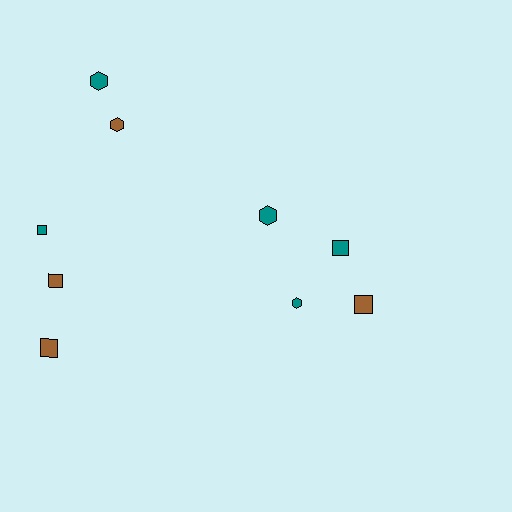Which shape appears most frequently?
Square, with 5 objects.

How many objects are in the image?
There are 9 objects.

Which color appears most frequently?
Teal, with 5 objects.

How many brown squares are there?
There are 3 brown squares.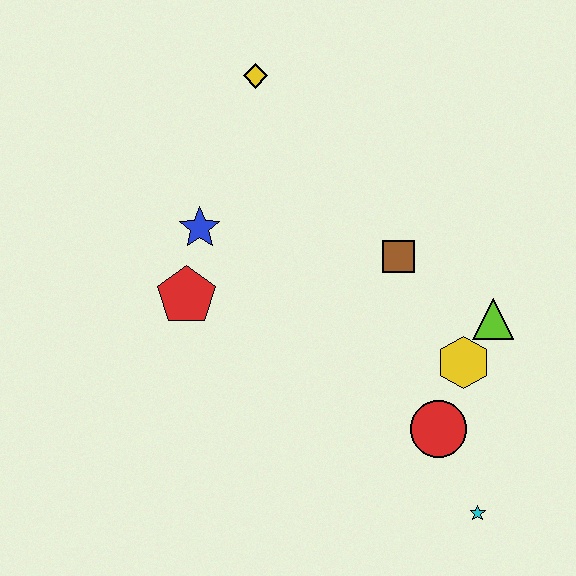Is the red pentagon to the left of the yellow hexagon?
Yes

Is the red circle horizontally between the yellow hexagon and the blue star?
Yes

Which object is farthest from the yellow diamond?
The cyan star is farthest from the yellow diamond.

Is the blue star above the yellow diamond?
No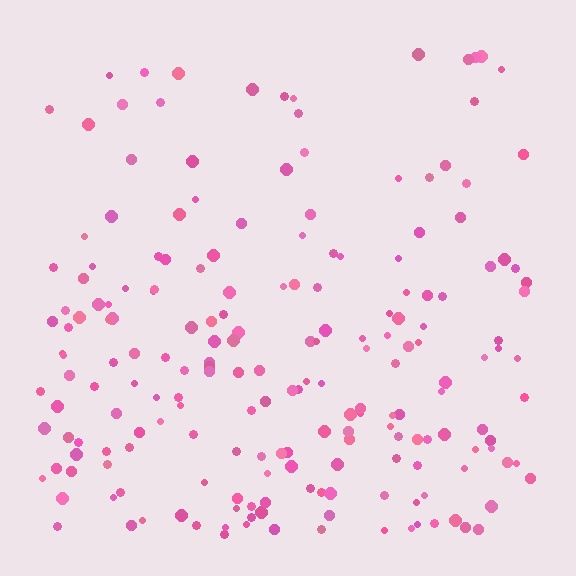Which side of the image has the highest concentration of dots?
The bottom.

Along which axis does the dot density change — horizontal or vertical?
Vertical.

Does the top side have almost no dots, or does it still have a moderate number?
Still a moderate number, just noticeably fewer than the bottom.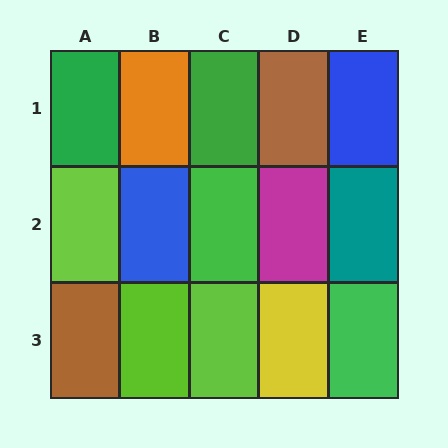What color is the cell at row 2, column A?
Lime.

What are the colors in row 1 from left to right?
Green, orange, green, brown, blue.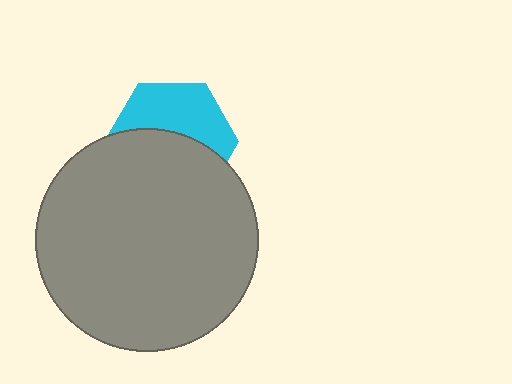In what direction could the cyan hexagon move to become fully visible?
The cyan hexagon could move up. That would shift it out from behind the gray circle entirely.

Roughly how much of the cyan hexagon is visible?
About half of it is visible (roughly 45%).